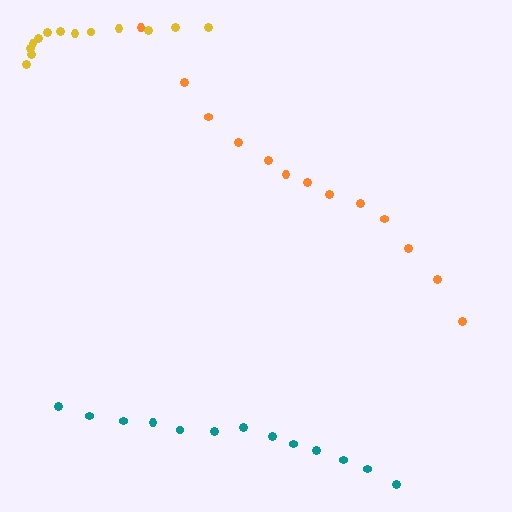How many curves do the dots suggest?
There are 3 distinct paths.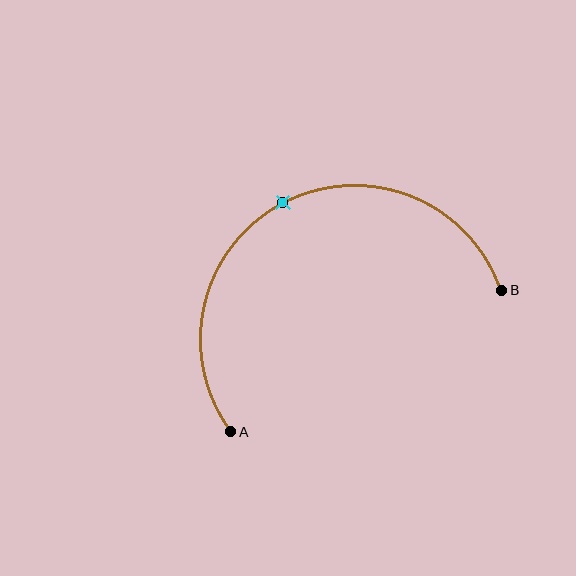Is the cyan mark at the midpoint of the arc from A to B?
Yes. The cyan mark lies on the arc at equal arc-length from both A and B — it is the arc midpoint.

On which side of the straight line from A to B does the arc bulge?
The arc bulges above the straight line connecting A and B.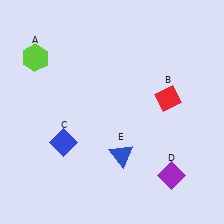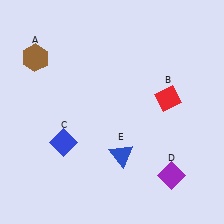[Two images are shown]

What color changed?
The hexagon (A) changed from lime in Image 1 to brown in Image 2.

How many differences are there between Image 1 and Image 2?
There is 1 difference between the two images.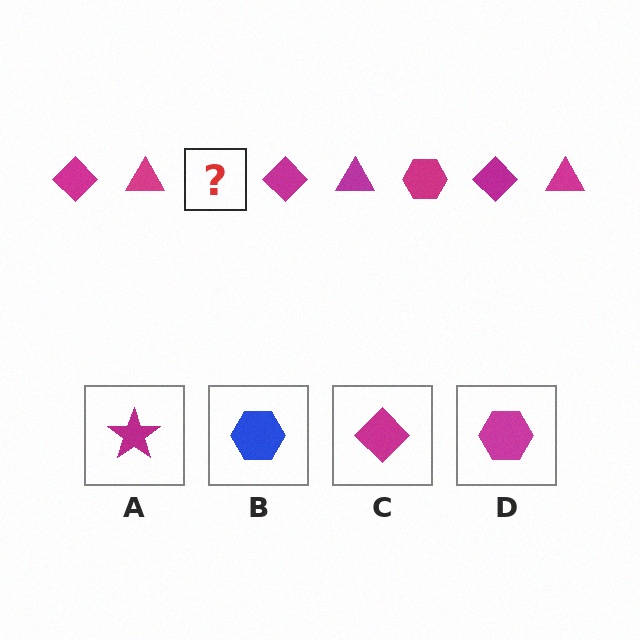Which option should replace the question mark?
Option D.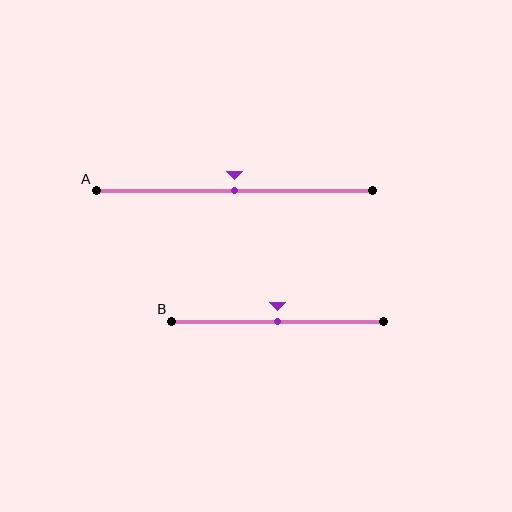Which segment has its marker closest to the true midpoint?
Segment A has its marker closest to the true midpoint.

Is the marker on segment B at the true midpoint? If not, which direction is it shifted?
Yes, the marker on segment B is at the true midpoint.